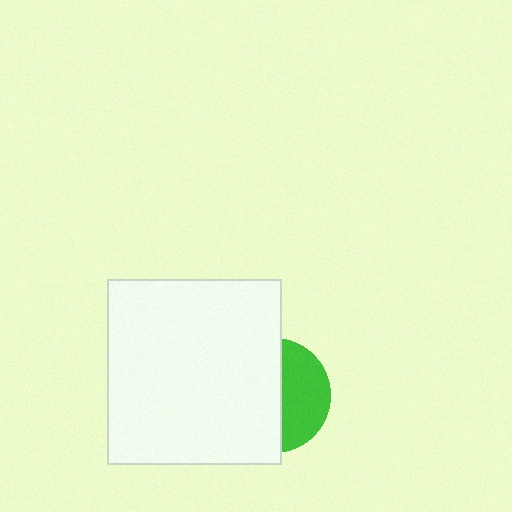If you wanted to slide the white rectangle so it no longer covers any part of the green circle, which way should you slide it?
Slide it left — that is the most direct way to separate the two shapes.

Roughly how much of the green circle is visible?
A small part of it is visible (roughly 42%).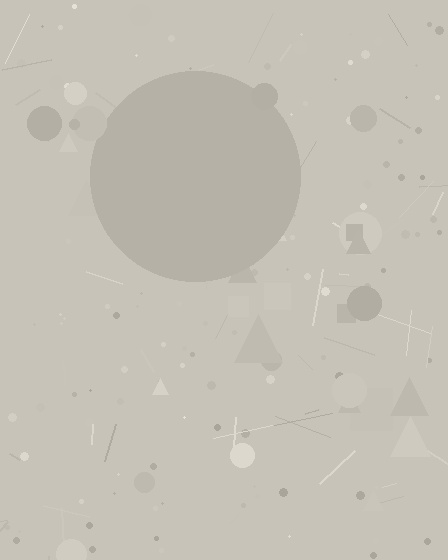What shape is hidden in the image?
A circle is hidden in the image.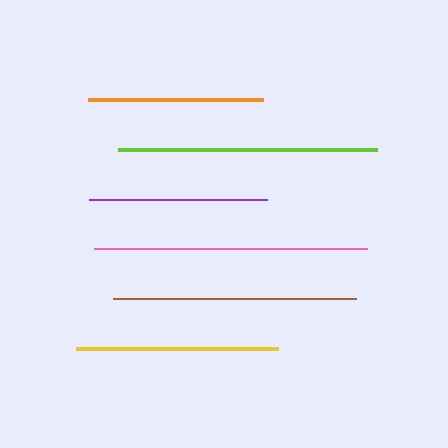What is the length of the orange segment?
The orange segment is approximately 175 pixels long.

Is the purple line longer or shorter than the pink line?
The pink line is longer than the purple line.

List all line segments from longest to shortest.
From longest to shortest: pink, lime, brown, yellow, purple, orange.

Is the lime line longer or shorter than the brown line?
The lime line is longer than the brown line.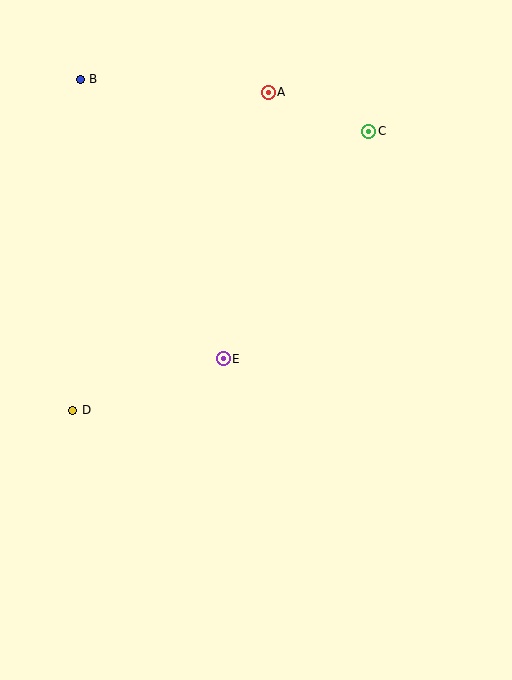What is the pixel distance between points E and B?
The distance between E and B is 314 pixels.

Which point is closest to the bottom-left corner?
Point D is closest to the bottom-left corner.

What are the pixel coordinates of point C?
Point C is at (369, 131).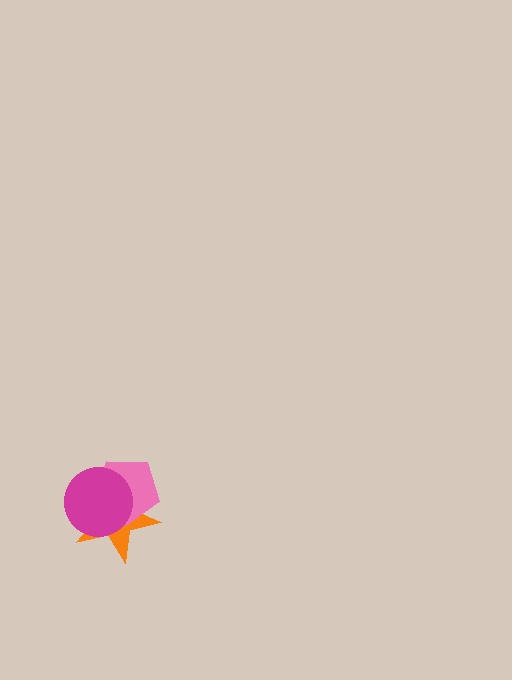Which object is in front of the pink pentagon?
The magenta circle is in front of the pink pentagon.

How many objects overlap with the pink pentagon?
2 objects overlap with the pink pentagon.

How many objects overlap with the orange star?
2 objects overlap with the orange star.